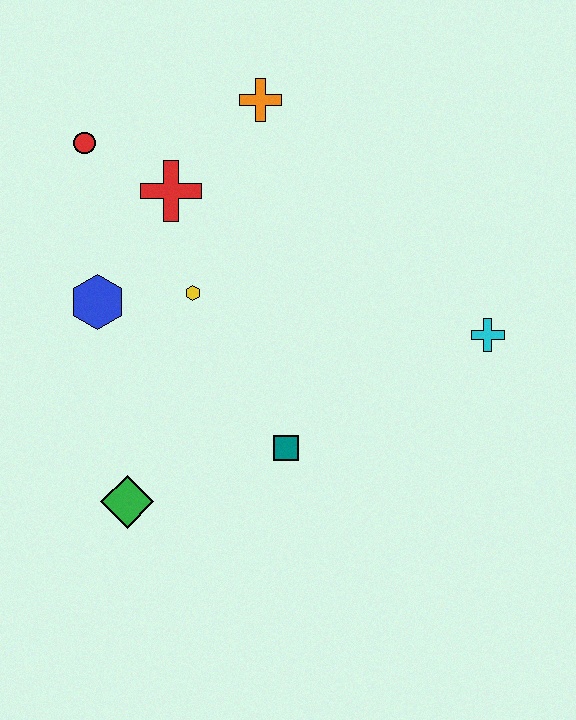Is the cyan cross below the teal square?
No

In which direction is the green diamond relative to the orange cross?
The green diamond is below the orange cross.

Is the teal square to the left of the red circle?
No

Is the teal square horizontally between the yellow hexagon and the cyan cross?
Yes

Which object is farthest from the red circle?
The cyan cross is farthest from the red circle.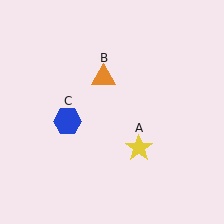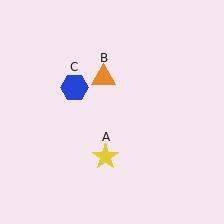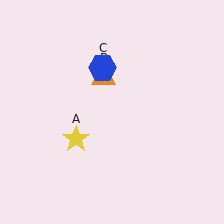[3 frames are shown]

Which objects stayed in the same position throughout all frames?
Orange triangle (object B) remained stationary.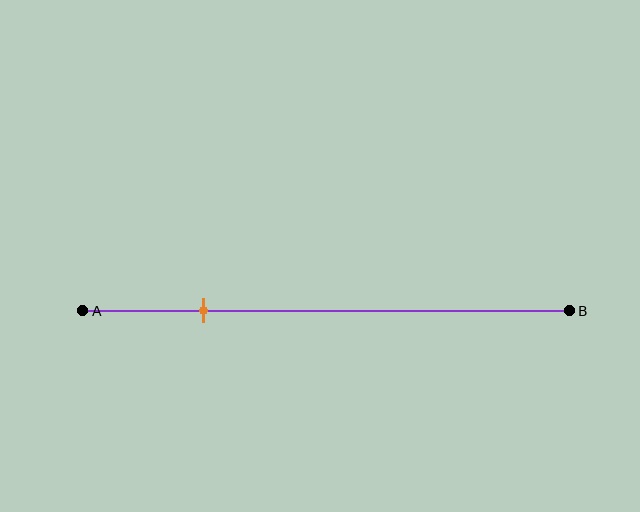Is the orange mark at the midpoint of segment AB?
No, the mark is at about 25% from A, not at the 50% midpoint.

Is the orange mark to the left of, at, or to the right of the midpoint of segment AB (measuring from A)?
The orange mark is to the left of the midpoint of segment AB.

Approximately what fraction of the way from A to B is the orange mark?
The orange mark is approximately 25% of the way from A to B.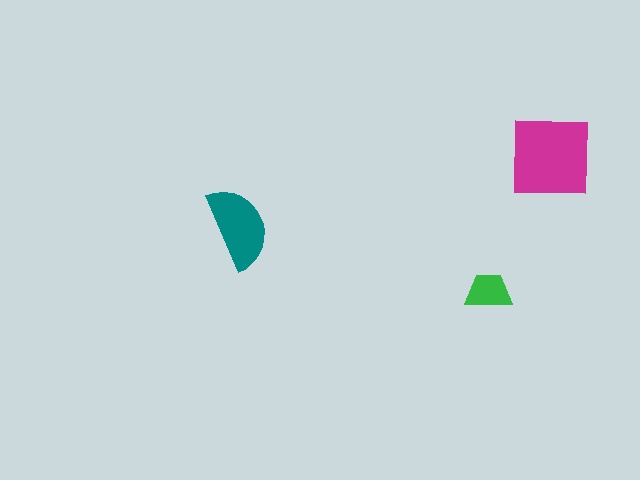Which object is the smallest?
The green trapezoid.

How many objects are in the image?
There are 3 objects in the image.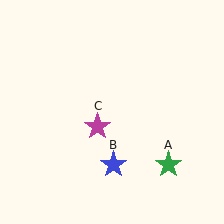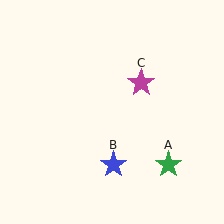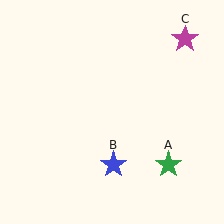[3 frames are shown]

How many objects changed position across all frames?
1 object changed position: magenta star (object C).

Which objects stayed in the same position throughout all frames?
Green star (object A) and blue star (object B) remained stationary.